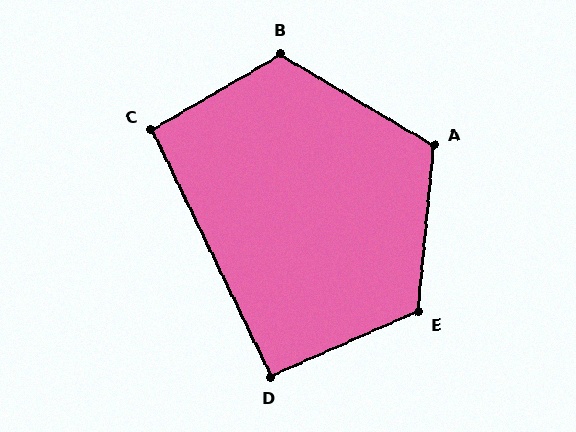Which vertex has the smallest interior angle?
D, at approximately 92 degrees.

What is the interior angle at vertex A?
Approximately 116 degrees (obtuse).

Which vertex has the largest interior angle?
B, at approximately 119 degrees.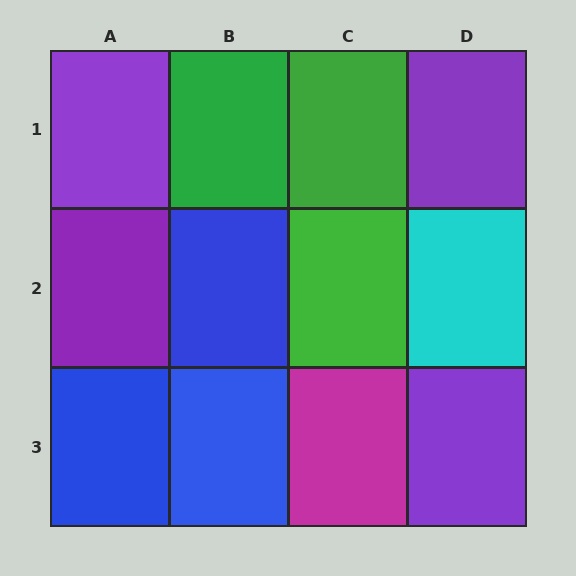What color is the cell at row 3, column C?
Magenta.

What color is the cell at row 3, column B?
Blue.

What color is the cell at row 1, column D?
Purple.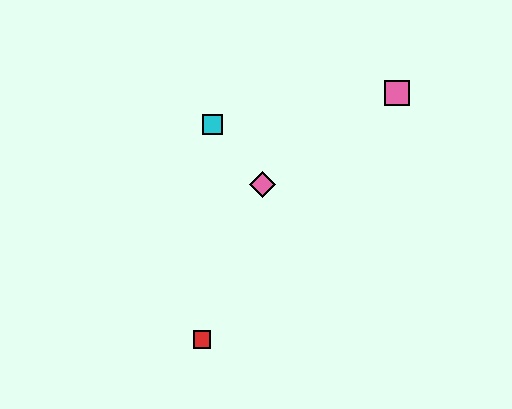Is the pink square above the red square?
Yes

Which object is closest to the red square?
The pink diamond is closest to the red square.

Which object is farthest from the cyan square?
The red square is farthest from the cyan square.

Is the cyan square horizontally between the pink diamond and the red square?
Yes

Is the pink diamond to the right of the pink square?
No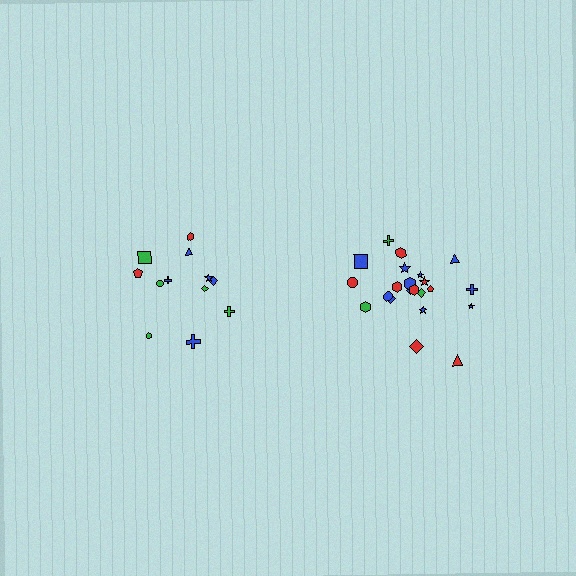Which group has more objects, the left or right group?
The right group.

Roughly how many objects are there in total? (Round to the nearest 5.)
Roughly 35 objects in total.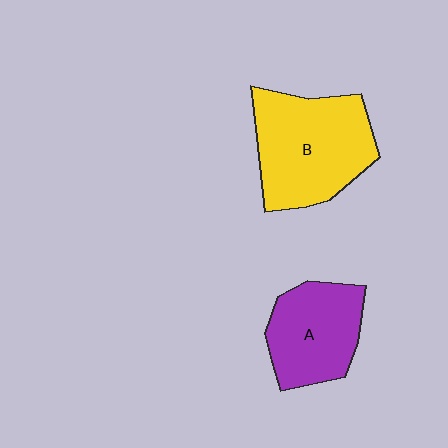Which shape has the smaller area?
Shape A (purple).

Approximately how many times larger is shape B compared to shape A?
Approximately 1.4 times.